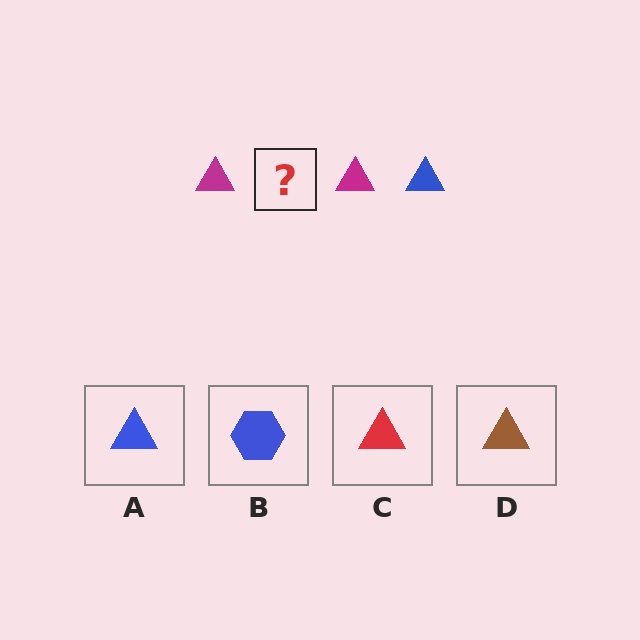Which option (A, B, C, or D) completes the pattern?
A.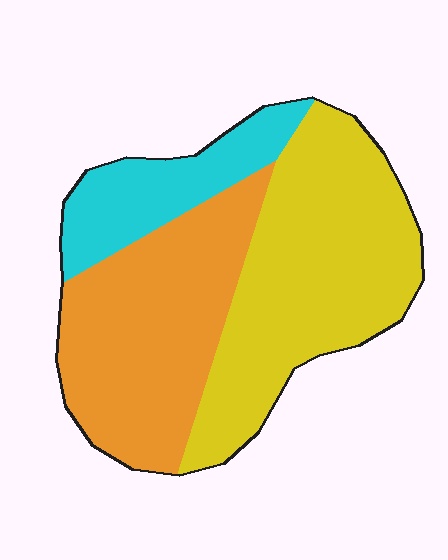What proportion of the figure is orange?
Orange covers 38% of the figure.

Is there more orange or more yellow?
Yellow.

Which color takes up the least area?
Cyan, at roughly 15%.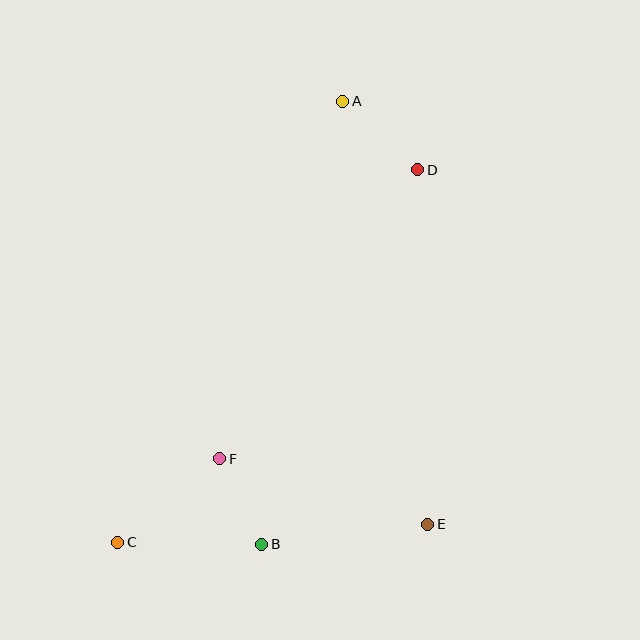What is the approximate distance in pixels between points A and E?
The distance between A and E is approximately 431 pixels.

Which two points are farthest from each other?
Points A and C are farthest from each other.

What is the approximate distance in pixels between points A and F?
The distance between A and F is approximately 378 pixels.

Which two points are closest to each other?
Points B and F are closest to each other.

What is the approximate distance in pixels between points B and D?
The distance between B and D is approximately 405 pixels.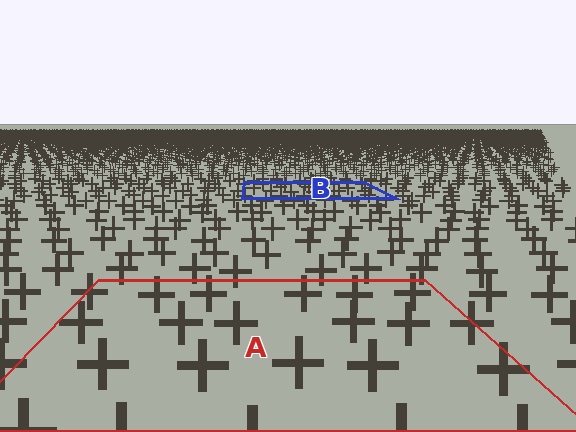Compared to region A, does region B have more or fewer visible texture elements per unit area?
Region B has more texture elements per unit area — they are packed more densely because it is farther away.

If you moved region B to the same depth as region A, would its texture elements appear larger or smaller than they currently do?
They would appear larger. At a closer depth, the same texture elements are projected at a bigger on-screen size.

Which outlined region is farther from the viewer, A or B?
Region B is farther from the viewer — the texture elements inside it appear smaller and more densely packed.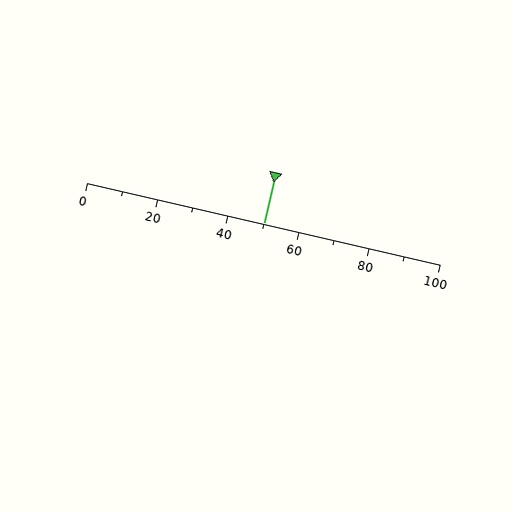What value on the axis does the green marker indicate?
The marker indicates approximately 50.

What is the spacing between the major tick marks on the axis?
The major ticks are spaced 20 apart.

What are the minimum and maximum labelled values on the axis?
The axis runs from 0 to 100.